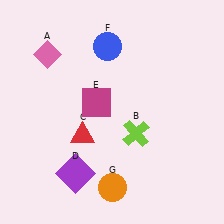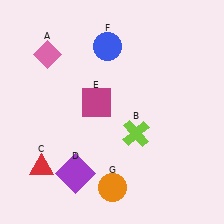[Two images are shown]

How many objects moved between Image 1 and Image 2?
1 object moved between the two images.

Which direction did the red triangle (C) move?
The red triangle (C) moved left.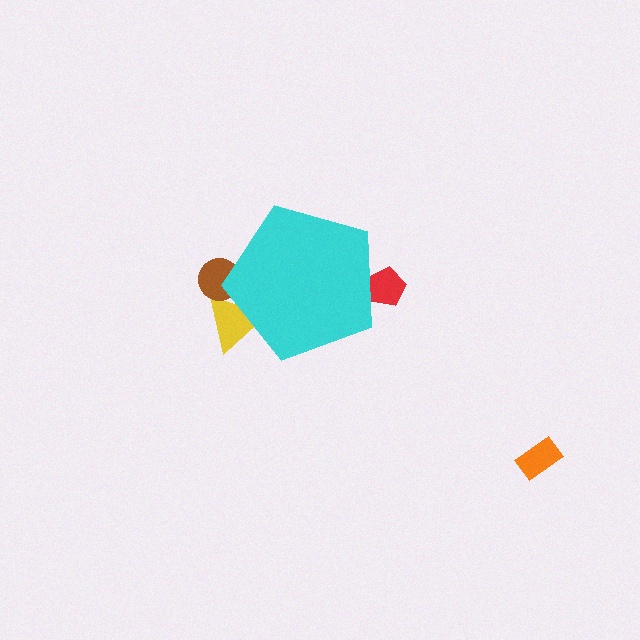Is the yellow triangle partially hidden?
Yes, the yellow triangle is partially hidden behind the cyan pentagon.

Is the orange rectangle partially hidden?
No, the orange rectangle is fully visible.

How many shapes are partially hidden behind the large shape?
3 shapes are partially hidden.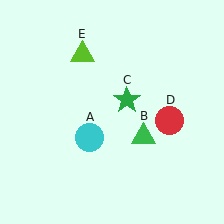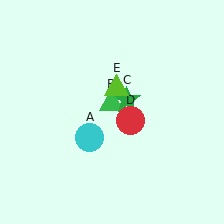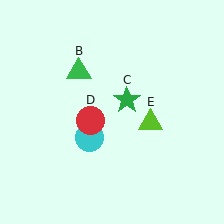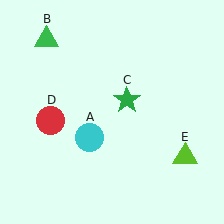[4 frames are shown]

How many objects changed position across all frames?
3 objects changed position: green triangle (object B), red circle (object D), lime triangle (object E).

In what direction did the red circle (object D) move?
The red circle (object D) moved left.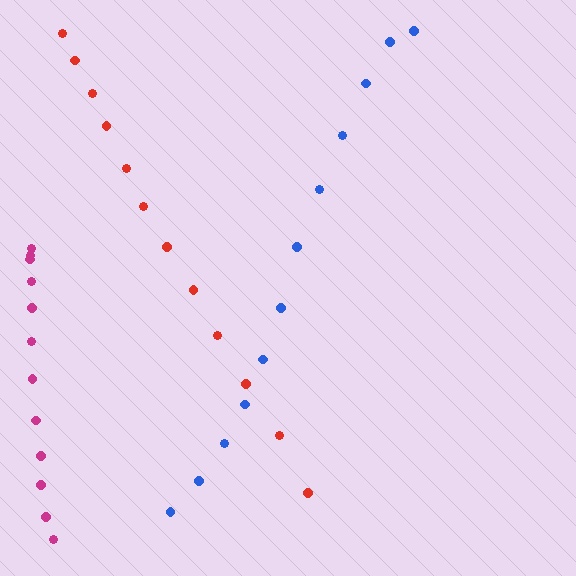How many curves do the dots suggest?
There are 3 distinct paths.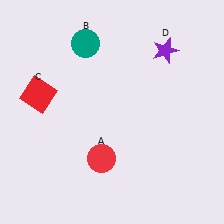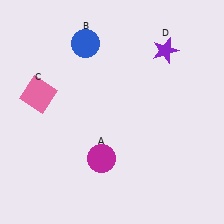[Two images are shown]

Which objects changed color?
A changed from red to magenta. B changed from teal to blue. C changed from red to pink.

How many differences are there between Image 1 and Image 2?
There are 3 differences between the two images.